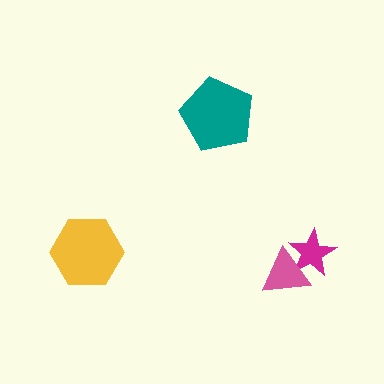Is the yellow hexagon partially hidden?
No, no other shape covers it.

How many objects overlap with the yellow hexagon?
0 objects overlap with the yellow hexagon.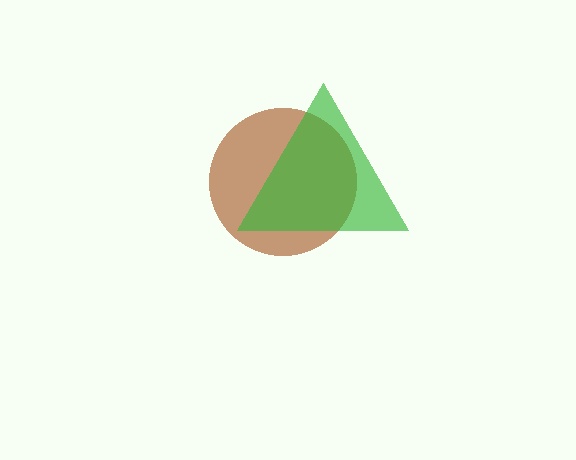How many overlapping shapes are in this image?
There are 2 overlapping shapes in the image.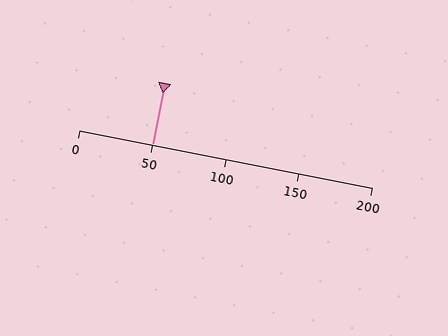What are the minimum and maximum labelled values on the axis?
The axis runs from 0 to 200.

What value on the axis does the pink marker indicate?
The marker indicates approximately 50.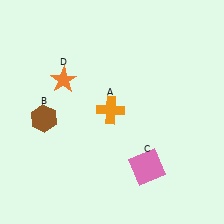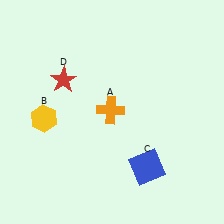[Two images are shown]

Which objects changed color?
B changed from brown to yellow. C changed from pink to blue. D changed from orange to red.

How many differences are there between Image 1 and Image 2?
There are 3 differences between the two images.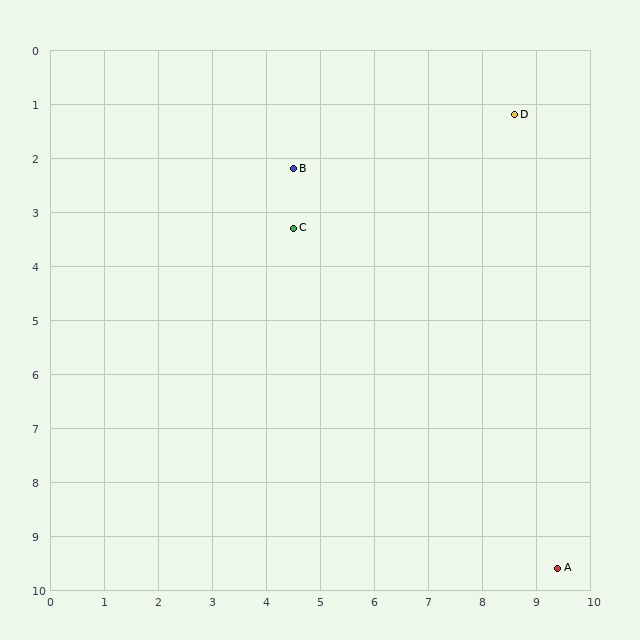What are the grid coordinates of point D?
Point D is at approximately (8.6, 1.2).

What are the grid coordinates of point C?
Point C is at approximately (4.5, 3.3).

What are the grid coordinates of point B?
Point B is at approximately (4.5, 2.2).